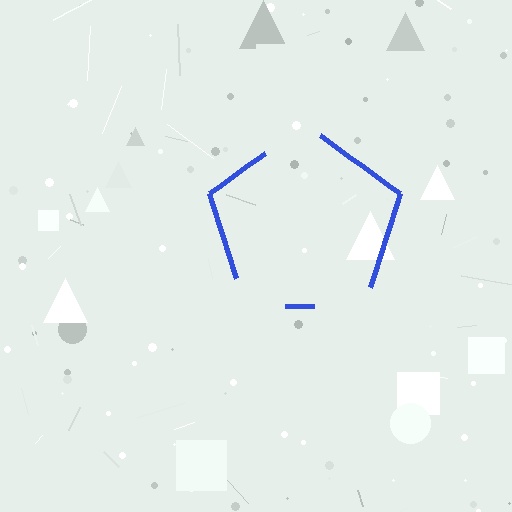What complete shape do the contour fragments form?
The contour fragments form a pentagon.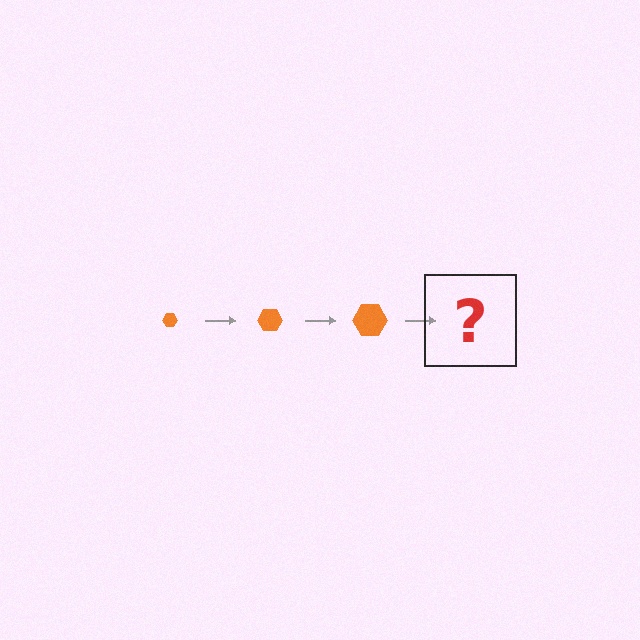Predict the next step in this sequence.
The next step is an orange hexagon, larger than the previous one.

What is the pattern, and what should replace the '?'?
The pattern is that the hexagon gets progressively larger each step. The '?' should be an orange hexagon, larger than the previous one.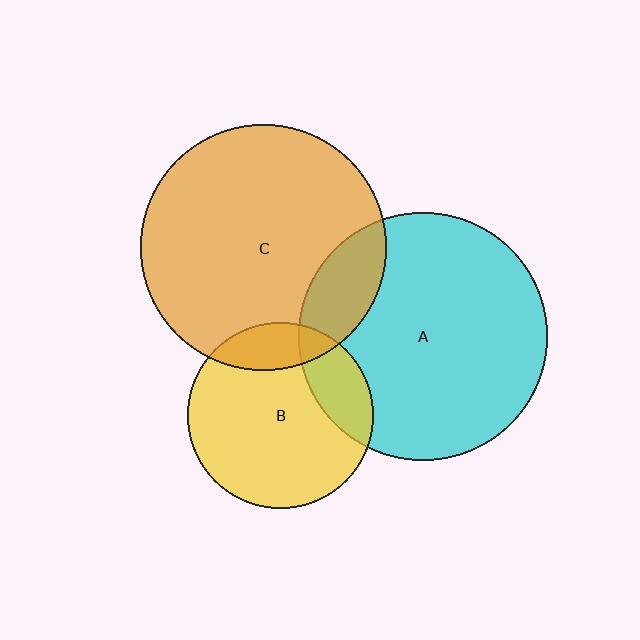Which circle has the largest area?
Circle A (cyan).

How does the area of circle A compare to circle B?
Approximately 1.8 times.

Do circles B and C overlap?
Yes.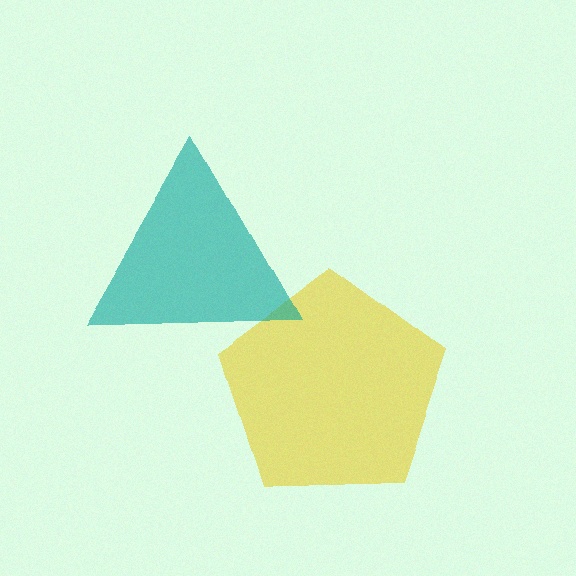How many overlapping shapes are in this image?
There are 2 overlapping shapes in the image.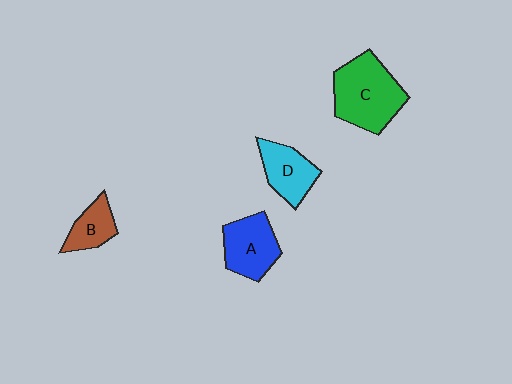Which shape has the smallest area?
Shape B (brown).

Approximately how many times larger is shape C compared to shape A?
Approximately 1.5 times.